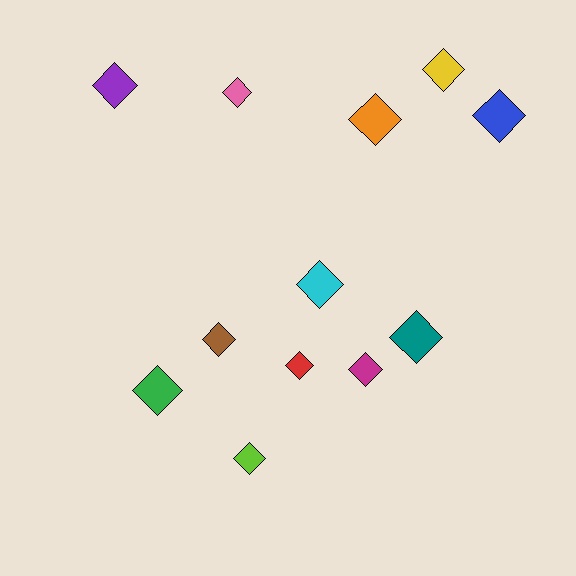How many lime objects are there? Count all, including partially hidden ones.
There is 1 lime object.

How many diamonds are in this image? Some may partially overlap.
There are 12 diamonds.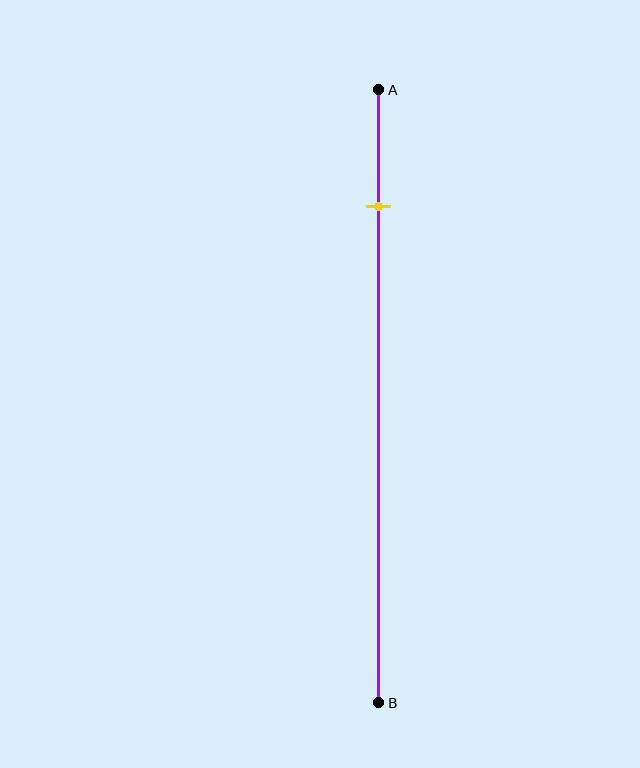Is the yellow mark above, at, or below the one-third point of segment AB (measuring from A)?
The yellow mark is above the one-third point of segment AB.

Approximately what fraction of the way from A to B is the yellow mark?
The yellow mark is approximately 20% of the way from A to B.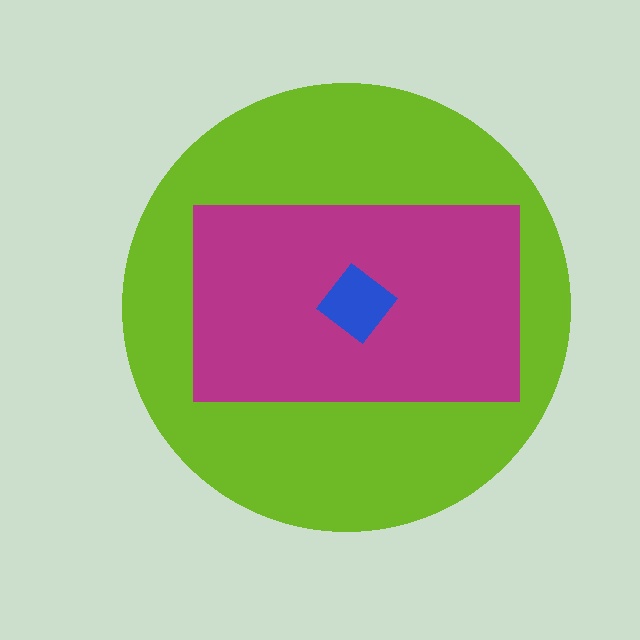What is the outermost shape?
The lime circle.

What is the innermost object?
The blue diamond.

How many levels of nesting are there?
3.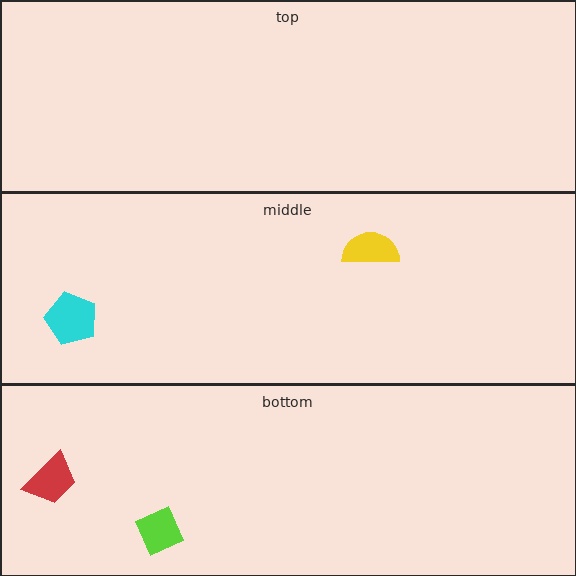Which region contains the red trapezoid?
The bottom region.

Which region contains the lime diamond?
The bottom region.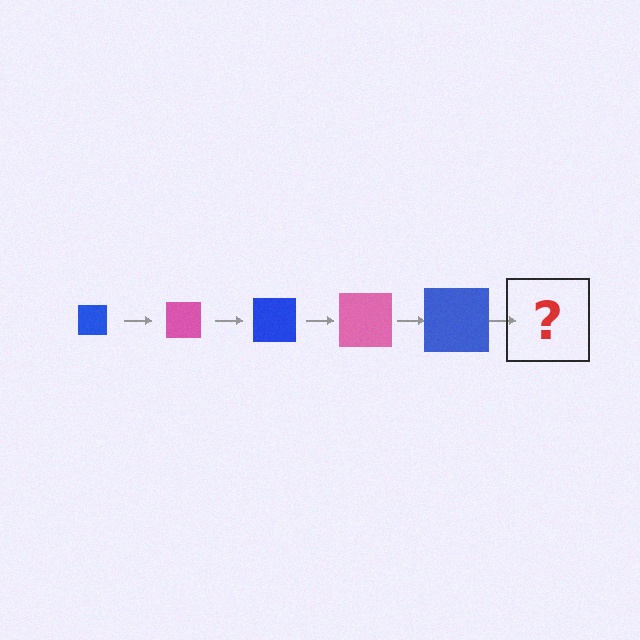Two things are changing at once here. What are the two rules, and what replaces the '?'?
The two rules are that the square grows larger each step and the color cycles through blue and pink. The '?' should be a pink square, larger than the previous one.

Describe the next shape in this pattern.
It should be a pink square, larger than the previous one.